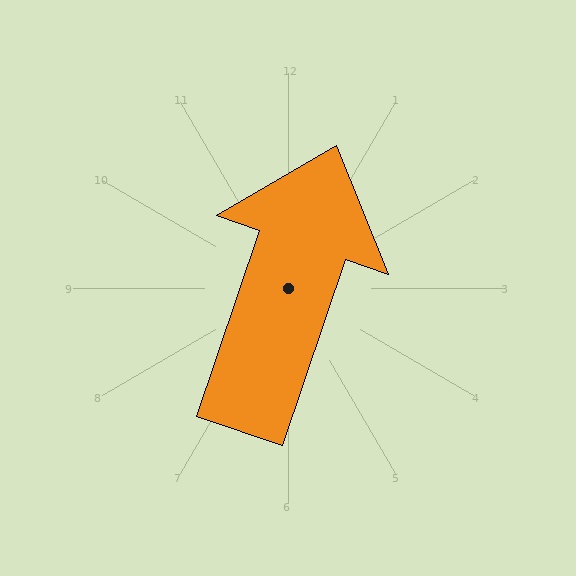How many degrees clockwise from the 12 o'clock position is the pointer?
Approximately 19 degrees.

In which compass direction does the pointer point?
North.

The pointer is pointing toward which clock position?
Roughly 1 o'clock.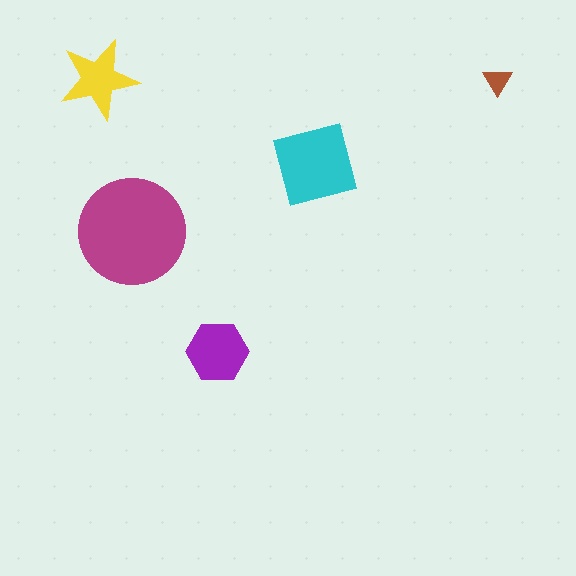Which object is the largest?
The magenta circle.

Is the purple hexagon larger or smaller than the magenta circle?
Smaller.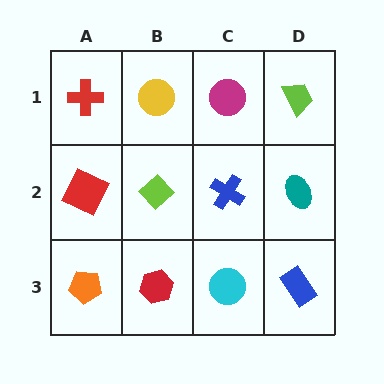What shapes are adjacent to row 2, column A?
A red cross (row 1, column A), an orange pentagon (row 3, column A), a lime diamond (row 2, column B).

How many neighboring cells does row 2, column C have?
4.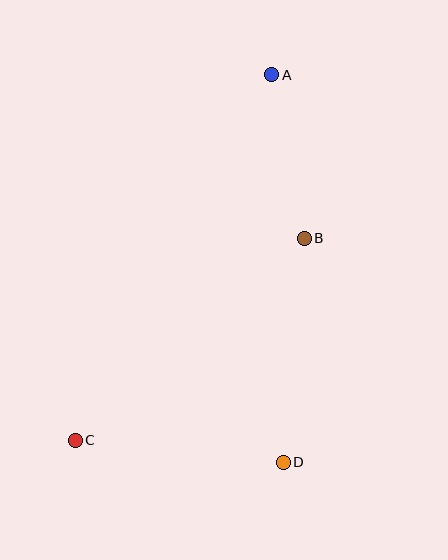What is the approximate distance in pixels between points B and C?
The distance between B and C is approximately 305 pixels.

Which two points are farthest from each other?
Points A and C are farthest from each other.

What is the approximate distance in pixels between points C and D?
The distance between C and D is approximately 209 pixels.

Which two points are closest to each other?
Points A and B are closest to each other.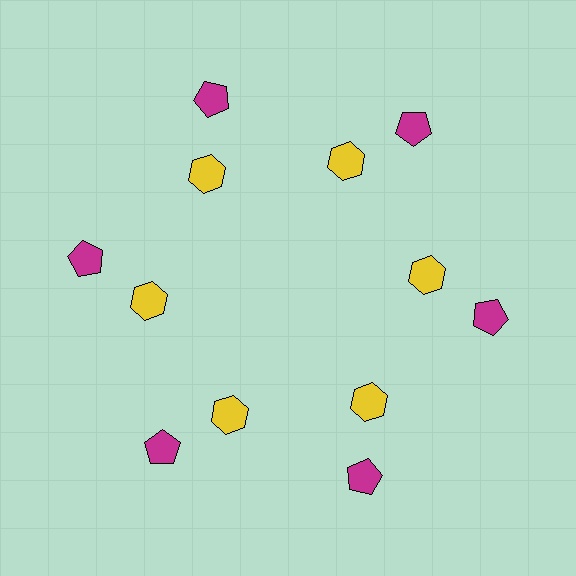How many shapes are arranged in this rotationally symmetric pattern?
There are 12 shapes, arranged in 6 groups of 2.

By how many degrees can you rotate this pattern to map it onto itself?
The pattern maps onto itself every 60 degrees of rotation.